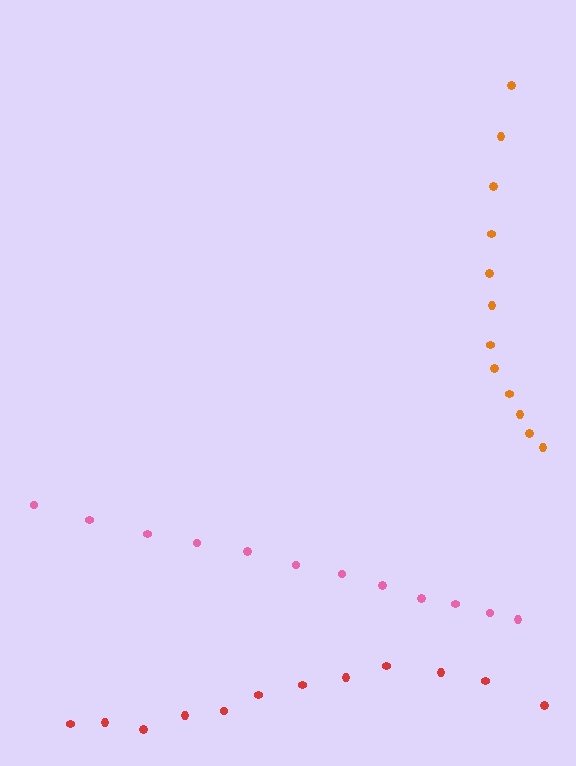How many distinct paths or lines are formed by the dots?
There are 3 distinct paths.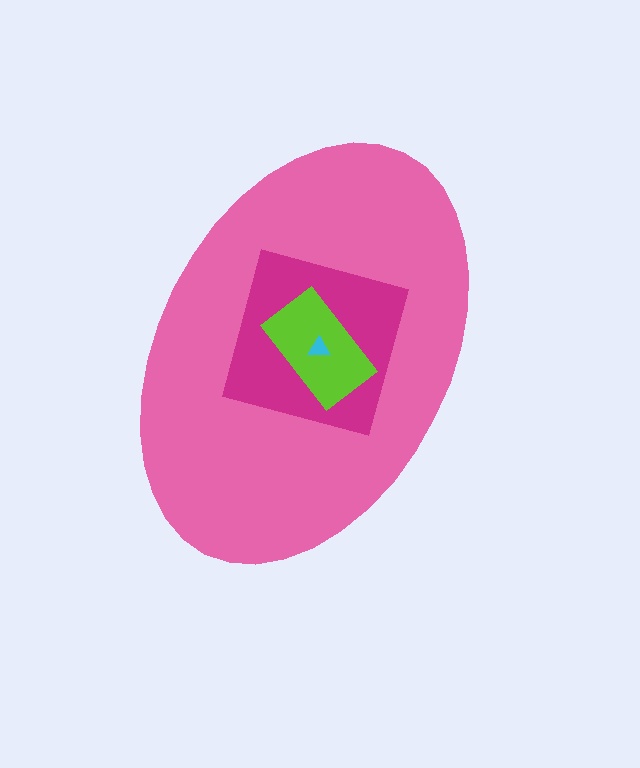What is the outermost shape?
The pink ellipse.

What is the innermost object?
The cyan triangle.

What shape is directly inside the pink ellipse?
The magenta square.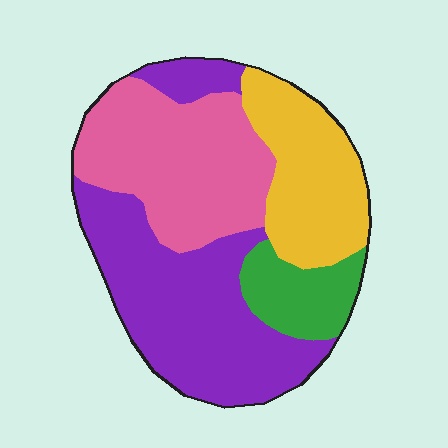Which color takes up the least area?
Green, at roughly 10%.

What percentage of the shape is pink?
Pink takes up about one third (1/3) of the shape.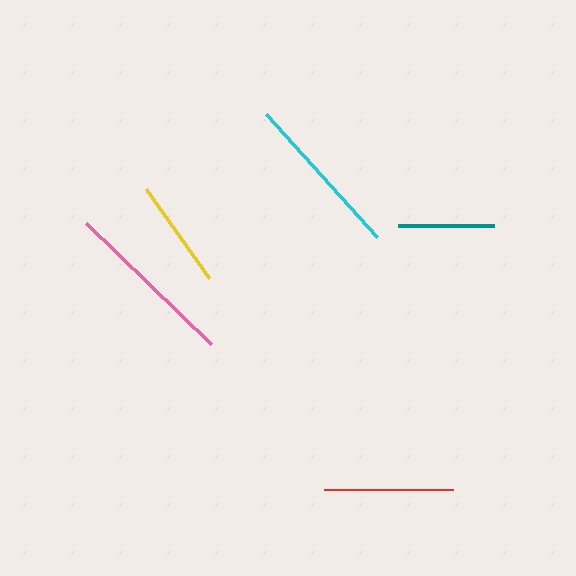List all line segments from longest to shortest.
From longest to shortest: pink, cyan, red, yellow, teal.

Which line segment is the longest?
The pink line is the longest at approximately 174 pixels.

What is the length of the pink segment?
The pink segment is approximately 174 pixels long.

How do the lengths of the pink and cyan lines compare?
The pink and cyan lines are approximately the same length.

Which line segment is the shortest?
The teal line is the shortest at approximately 96 pixels.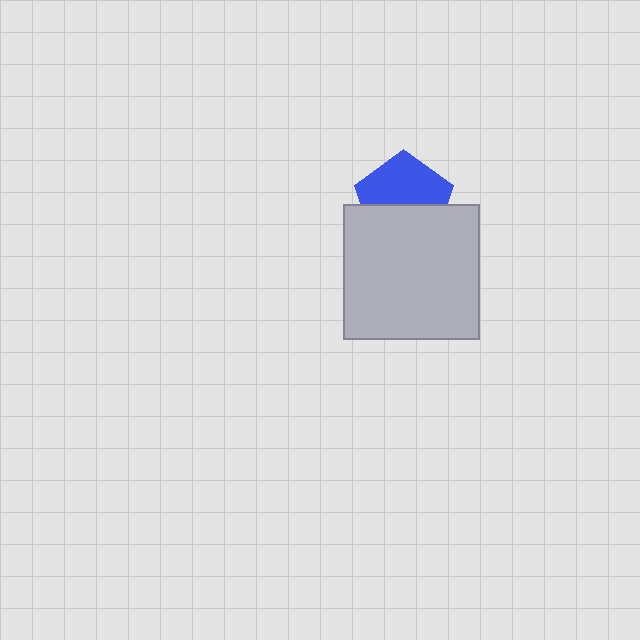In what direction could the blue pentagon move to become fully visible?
The blue pentagon could move up. That would shift it out from behind the light gray square entirely.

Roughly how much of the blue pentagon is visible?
About half of it is visible (roughly 54%).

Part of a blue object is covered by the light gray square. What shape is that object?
It is a pentagon.